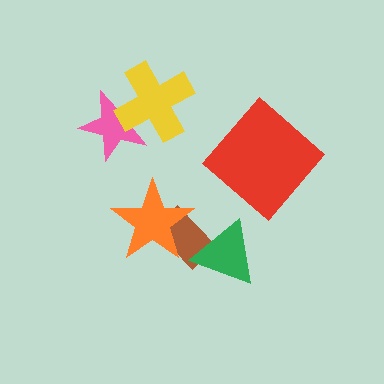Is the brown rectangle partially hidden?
Yes, it is partially covered by another shape.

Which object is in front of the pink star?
The yellow cross is in front of the pink star.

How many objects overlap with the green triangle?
1 object overlaps with the green triangle.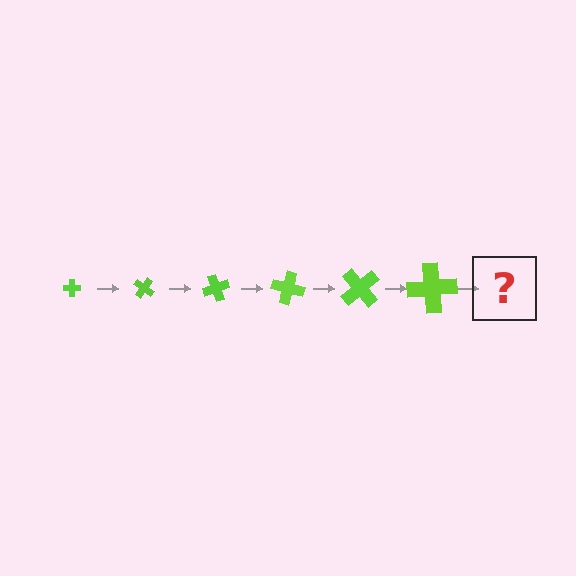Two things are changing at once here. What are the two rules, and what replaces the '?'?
The two rules are that the cross grows larger each step and it rotates 35 degrees each step. The '?' should be a cross, larger than the previous one and rotated 210 degrees from the start.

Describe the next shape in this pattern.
It should be a cross, larger than the previous one and rotated 210 degrees from the start.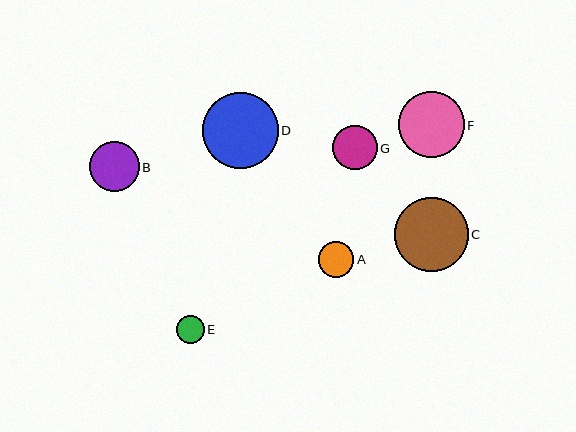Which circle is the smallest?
Circle E is the smallest with a size of approximately 28 pixels.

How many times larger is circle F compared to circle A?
Circle F is approximately 1.9 times the size of circle A.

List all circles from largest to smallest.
From largest to smallest: D, C, F, B, G, A, E.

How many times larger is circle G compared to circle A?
Circle G is approximately 1.2 times the size of circle A.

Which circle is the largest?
Circle D is the largest with a size of approximately 75 pixels.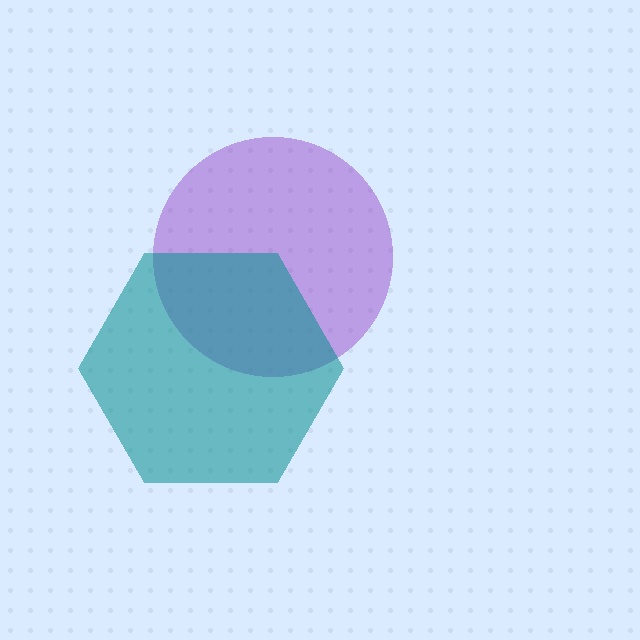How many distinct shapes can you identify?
There are 2 distinct shapes: a purple circle, a teal hexagon.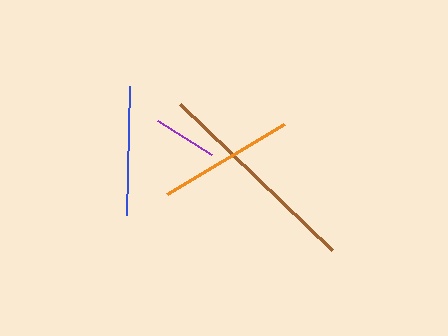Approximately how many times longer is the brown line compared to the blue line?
The brown line is approximately 1.6 times the length of the blue line.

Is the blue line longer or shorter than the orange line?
The orange line is longer than the blue line.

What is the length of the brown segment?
The brown segment is approximately 210 pixels long.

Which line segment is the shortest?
The purple line is the shortest at approximately 64 pixels.